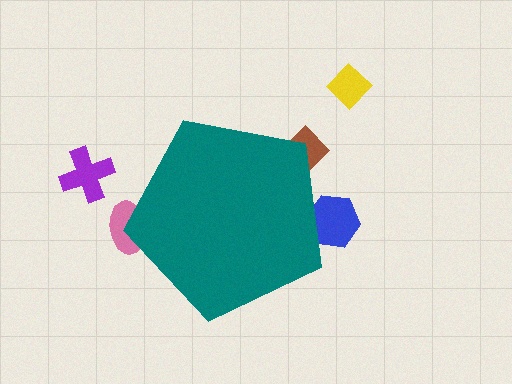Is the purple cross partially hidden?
No, the purple cross is fully visible.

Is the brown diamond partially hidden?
Yes, the brown diamond is partially hidden behind the teal pentagon.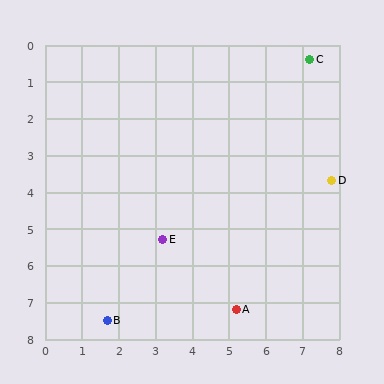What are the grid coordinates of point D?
Point D is at approximately (7.8, 3.7).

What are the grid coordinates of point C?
Point C is at approximately (7.2, 0.4).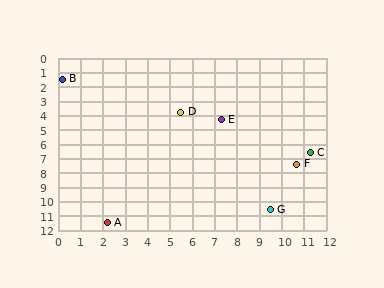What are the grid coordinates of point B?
Point B is at approximately (0.2, 1.5).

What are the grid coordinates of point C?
Point C is at approximately (11.3, 6.6).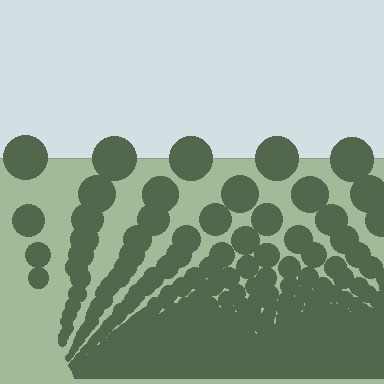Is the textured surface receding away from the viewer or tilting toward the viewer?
The surface appears to tilt toward the viewer. Texture elements get larger and sparser toward the top.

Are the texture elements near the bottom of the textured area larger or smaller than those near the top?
Smaller. The gradient is inverted — elements near the bottom are smaller and denser.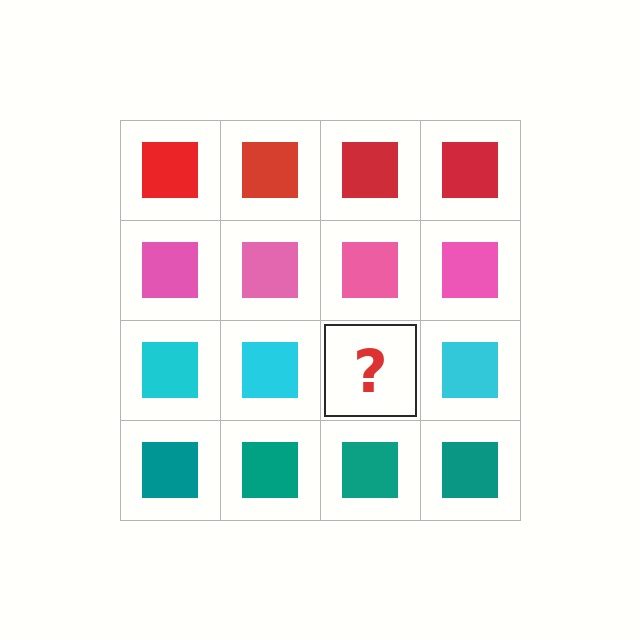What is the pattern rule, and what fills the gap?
The rule is that each row has a consistent color. The gap should be filled with a cyan square.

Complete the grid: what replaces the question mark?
The question mark should be replaced with a cyan square.